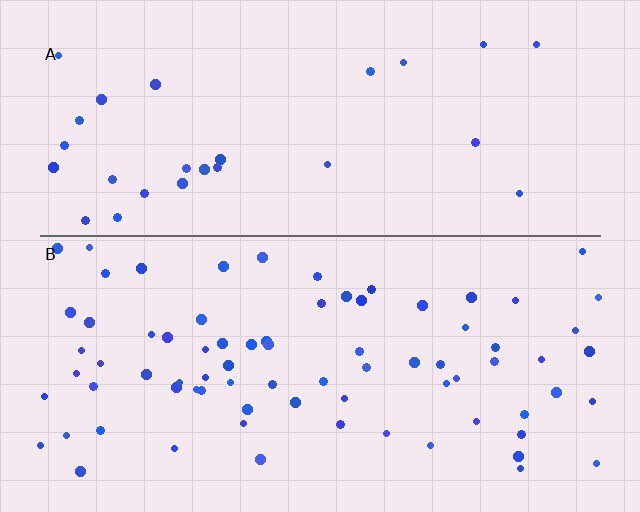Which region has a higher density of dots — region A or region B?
B (the bottom).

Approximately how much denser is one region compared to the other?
Approximately 2.8× — region B over region A.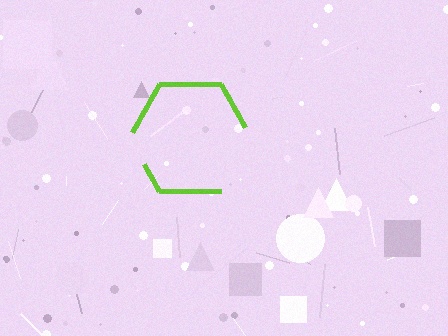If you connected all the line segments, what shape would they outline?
They would outline a hexagon.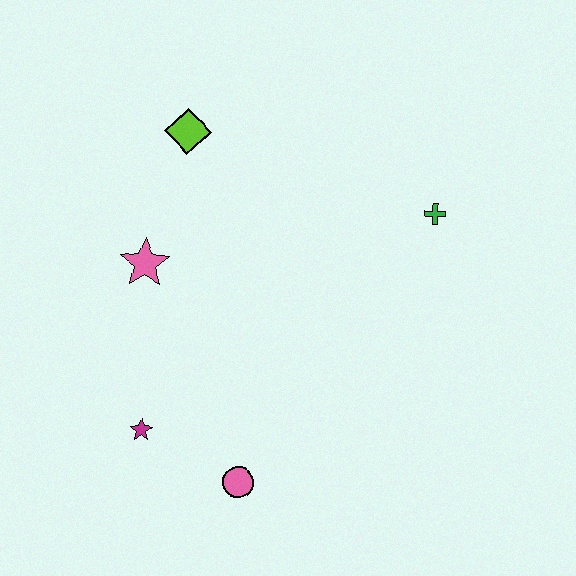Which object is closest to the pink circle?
The magenta star is closest to the pink circle.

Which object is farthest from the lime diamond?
The pink circle is farthest from the lime diamond.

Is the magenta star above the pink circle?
Yes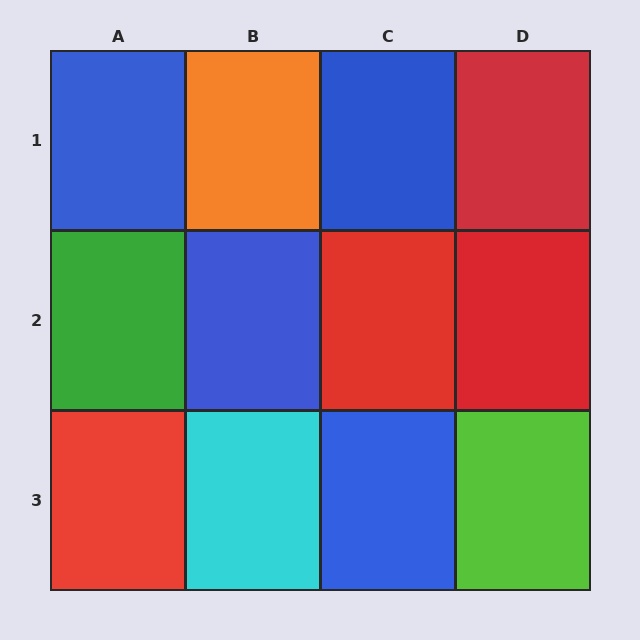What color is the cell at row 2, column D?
Red.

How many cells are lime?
1 cell is lime.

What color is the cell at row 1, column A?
Blue.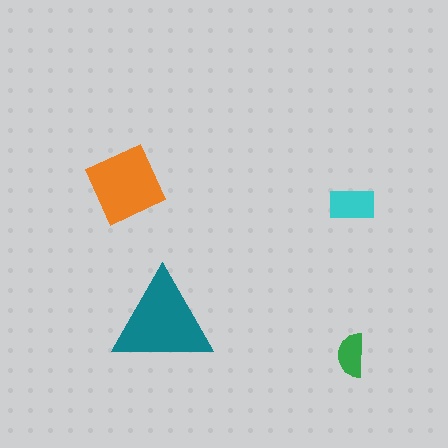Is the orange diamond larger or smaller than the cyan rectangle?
Larger.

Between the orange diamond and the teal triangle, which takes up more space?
The teal triangle.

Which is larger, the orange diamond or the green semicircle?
The orange diamond.